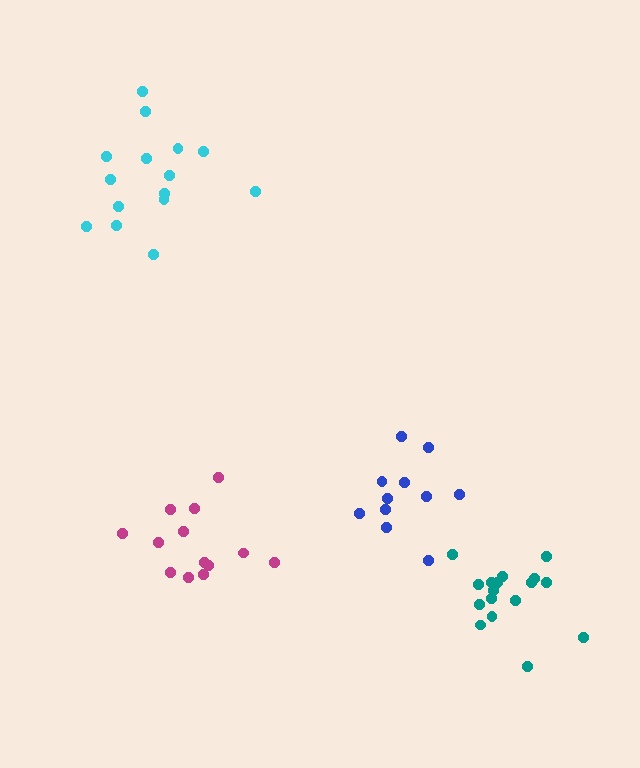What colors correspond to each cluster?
The clusters are colored: blue, cyan, teal, magenta.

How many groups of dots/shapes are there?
There are 4 groups.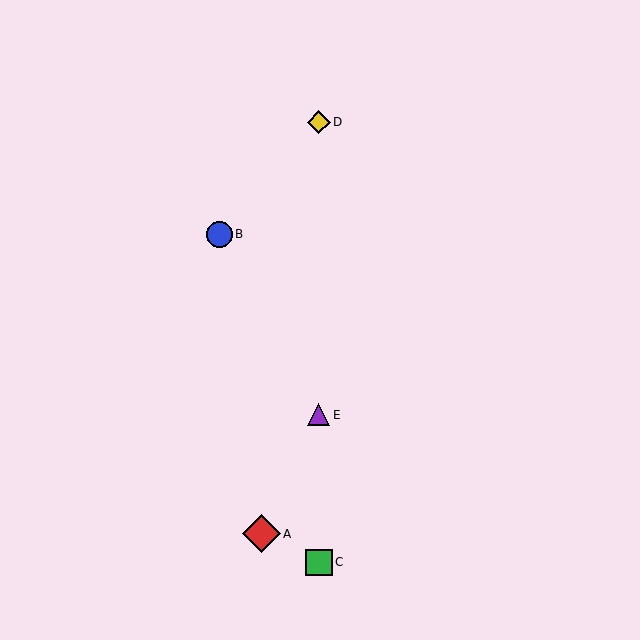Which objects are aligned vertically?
Objects C, D, E are aligned vertically.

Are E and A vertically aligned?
No, E is at x≈319 and A is at x≈261.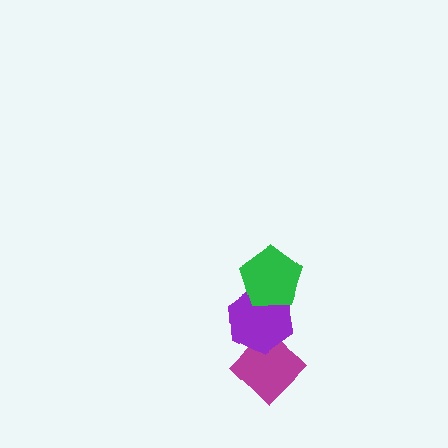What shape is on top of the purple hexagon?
The green pentagon is on top of the purple hexagon.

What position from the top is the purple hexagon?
The purple hexagon is 2nd from the top.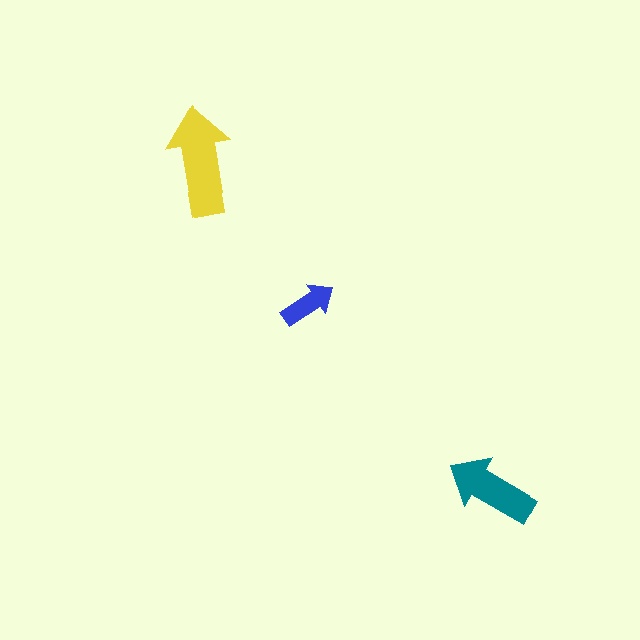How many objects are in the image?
There are 3 objects in the image.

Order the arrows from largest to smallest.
the yellow one, the teal one, the blue one.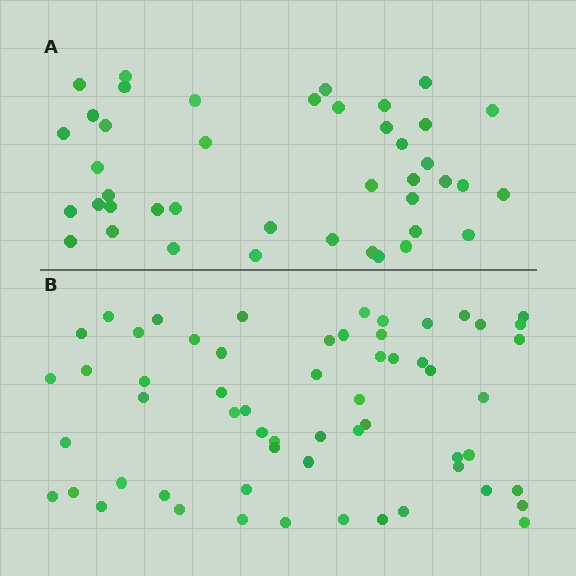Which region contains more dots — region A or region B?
Region B (the bottom region) has more dots.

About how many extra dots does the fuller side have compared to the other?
Region B has approximately 15 more dots than region A.